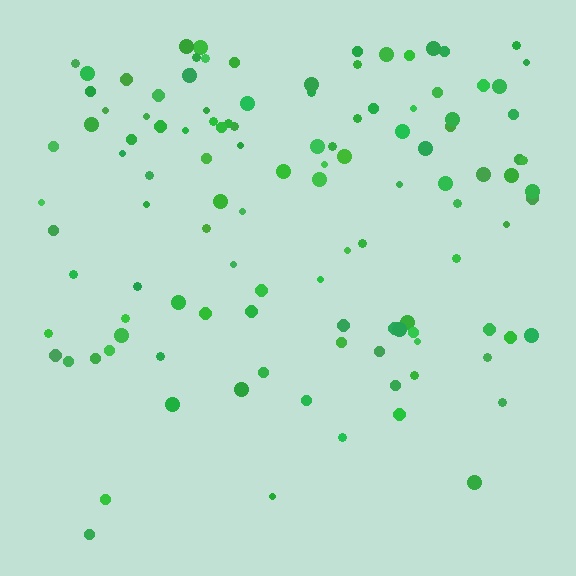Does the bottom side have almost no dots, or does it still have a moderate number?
Still a moderate number, just noticeably fewer than the top.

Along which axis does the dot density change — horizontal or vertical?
Vertical.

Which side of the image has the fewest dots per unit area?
The bottom.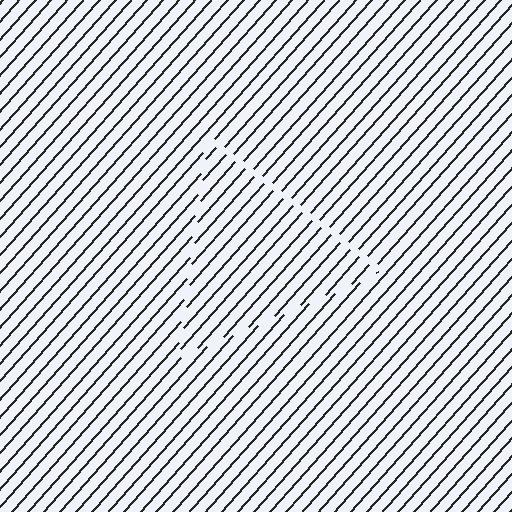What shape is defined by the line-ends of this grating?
An illusory triangle. The interior of the shape contains the same grating, shifted by half a period — the contour is defined by the phase discontinuity where line-ends from the inner and outer gratings abut.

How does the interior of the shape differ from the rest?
The interior of the shape contains the same grating, shifted by half a period — the contour is defined by the phase discontinuity where line-ends from the inner and outer gratings abut.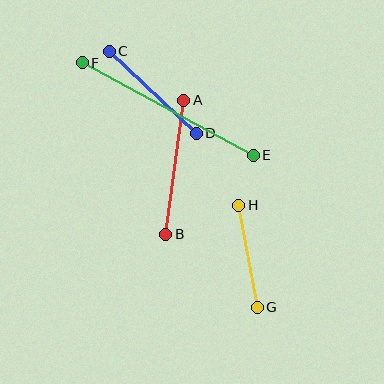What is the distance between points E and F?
The distance is approximately 194 pixels.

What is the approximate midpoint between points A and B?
The midpoint is at approximately (175, 167) pixels.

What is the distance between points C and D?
The distance is approximately 119 pixels.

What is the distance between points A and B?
The distance is approximately 135 pixels.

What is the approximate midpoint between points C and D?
The midpoint is at approximately (153, 92) pixels.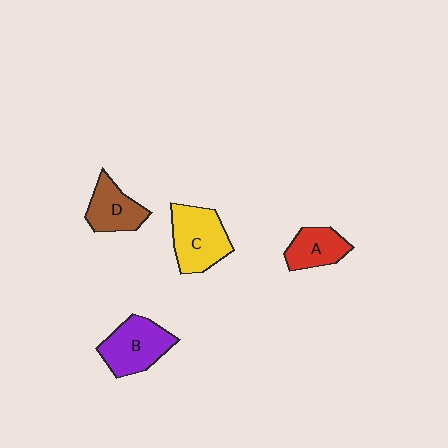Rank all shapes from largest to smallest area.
From largest to smallest: C (yellow), B (purple), D (brown), A (red).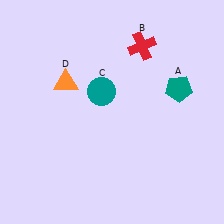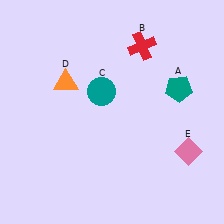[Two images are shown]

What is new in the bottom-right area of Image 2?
A pink diamond (E) was added in the bottom-right area of Image 2.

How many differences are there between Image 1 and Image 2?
There is 1 difference between the two images.